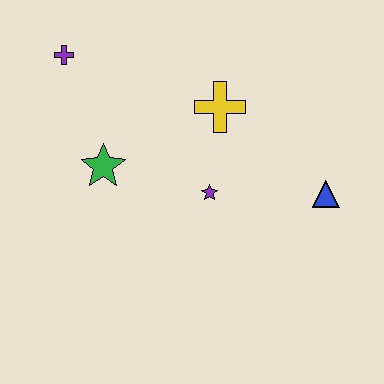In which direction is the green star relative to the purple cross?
The green star is below the purple cross.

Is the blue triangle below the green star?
Yes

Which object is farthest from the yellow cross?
The purple cross is farthest from the yellow cross.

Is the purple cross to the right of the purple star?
No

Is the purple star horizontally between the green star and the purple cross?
No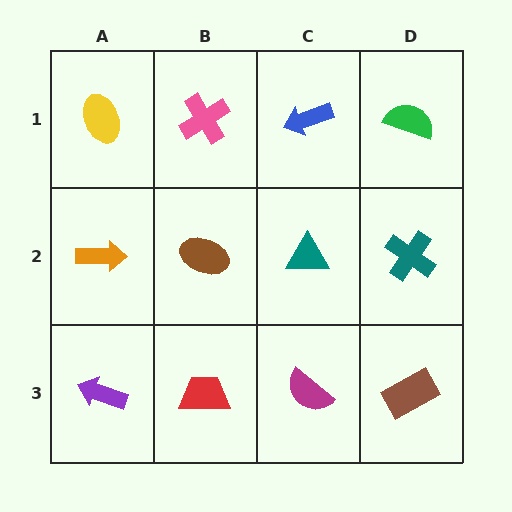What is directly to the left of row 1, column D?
A blue arrow.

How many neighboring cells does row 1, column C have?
3.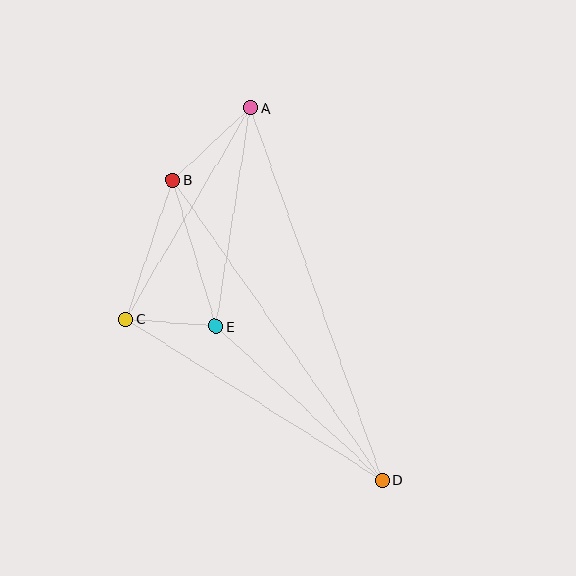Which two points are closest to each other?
Points C and E are closest to each other.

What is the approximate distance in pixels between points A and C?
The distance between A and C is approximately 245 pixels.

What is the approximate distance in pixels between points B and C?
The distance between B and C is approximately 147 pixels.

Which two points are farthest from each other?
Points A and D are farthest from each other.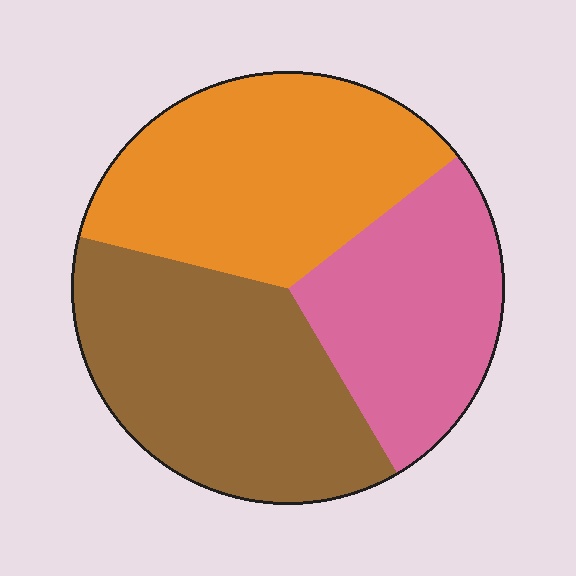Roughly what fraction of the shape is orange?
Orange takes up about three eighths (3/8) of the shape.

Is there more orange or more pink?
Orange.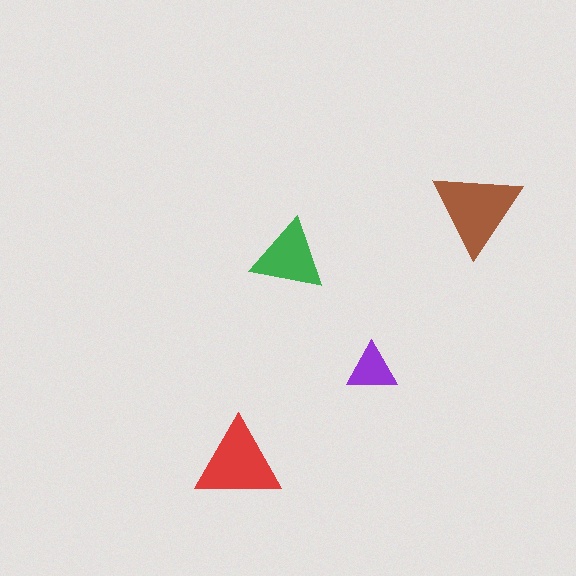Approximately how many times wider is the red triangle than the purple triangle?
About 1.5 times wider.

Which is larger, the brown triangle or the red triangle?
The brown one.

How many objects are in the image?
There are 4 objects in the image.